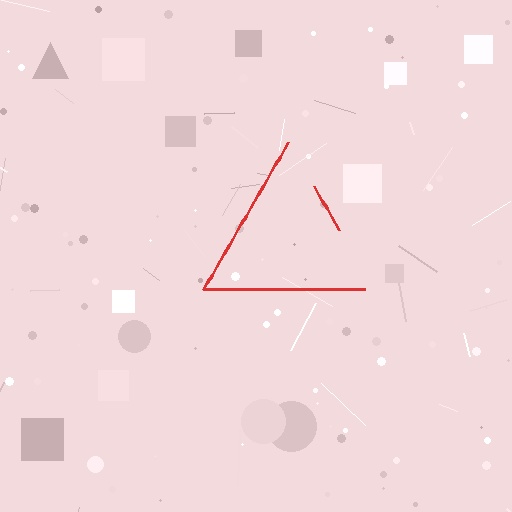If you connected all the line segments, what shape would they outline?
They would outline a triangle.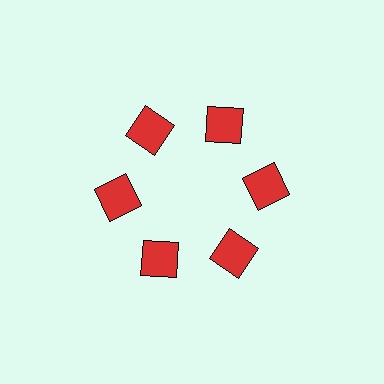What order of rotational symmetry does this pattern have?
This pattern has 6-fold rotational symmetry.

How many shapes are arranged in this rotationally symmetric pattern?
There are 6 shapes, arranged in 6 groups of 1.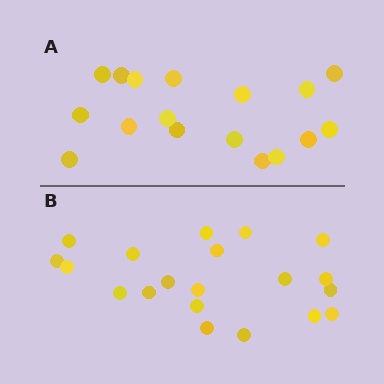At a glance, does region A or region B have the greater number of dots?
Region B (the bottom region) has more dots.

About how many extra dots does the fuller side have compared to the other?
Region B has just a few more — roughly 2 or 3 more dots than region A.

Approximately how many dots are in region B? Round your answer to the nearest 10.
About 20 dots.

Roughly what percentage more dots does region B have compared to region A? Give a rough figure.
About 20% more.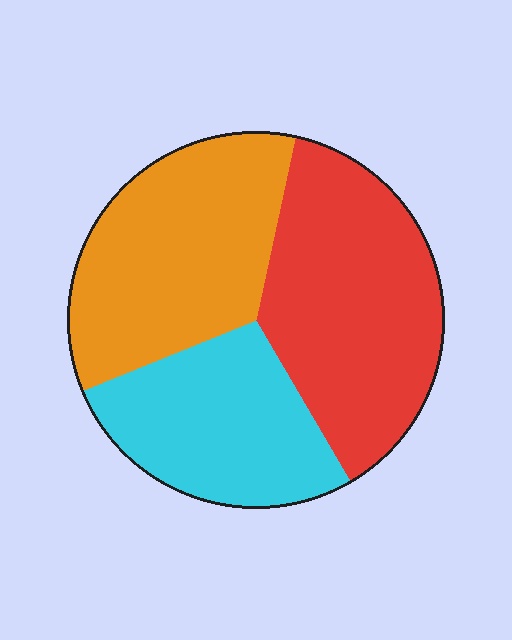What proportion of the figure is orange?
Orange covers around 35% of the figure.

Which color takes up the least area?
Cyan, at roughly 25%.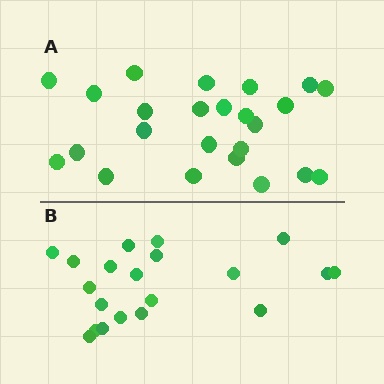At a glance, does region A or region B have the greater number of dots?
Region A (the top region) has more dots.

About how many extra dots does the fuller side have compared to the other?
Region A has about 4 more dots than region B.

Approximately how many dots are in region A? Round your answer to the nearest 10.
About 20 dots. (The exact count is 24, which rounds to 20.)